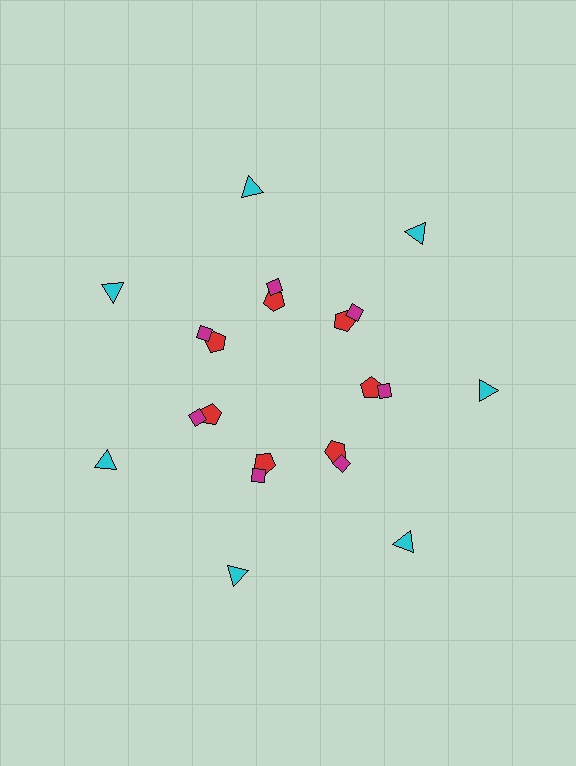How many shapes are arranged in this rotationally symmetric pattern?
There are 21 shapes, arranged in 7 groups of 3.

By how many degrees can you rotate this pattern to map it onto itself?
The pattern maps onto itself every 51 degrees of rotation.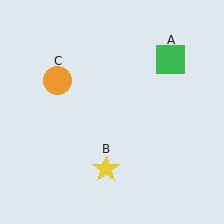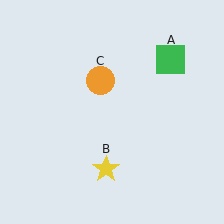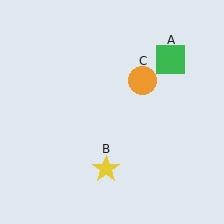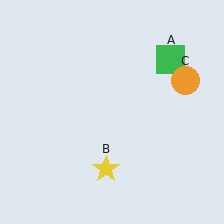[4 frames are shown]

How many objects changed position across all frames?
1 object changed position: orange circle (object C).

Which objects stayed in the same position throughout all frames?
Green square (object A) and yellow star (object B) remained stationary.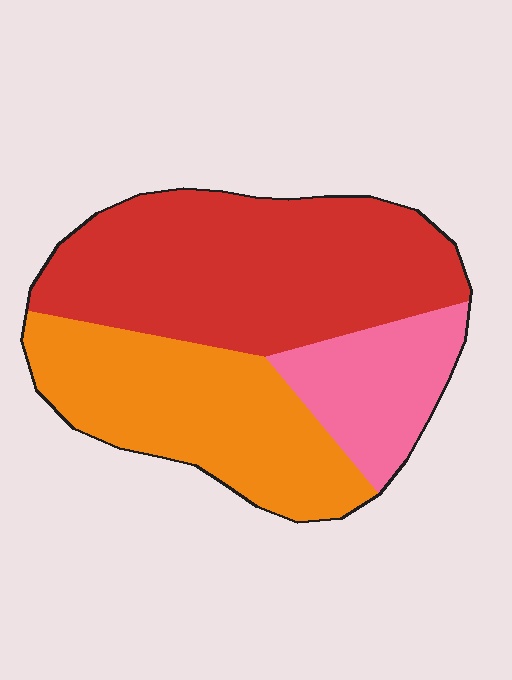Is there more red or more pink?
Red.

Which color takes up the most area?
Red, at roughly 50%.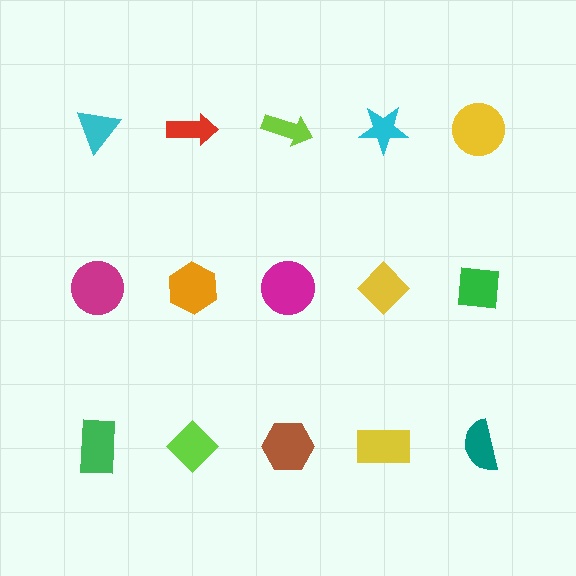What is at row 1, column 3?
A lime arrow.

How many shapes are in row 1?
5 shapes.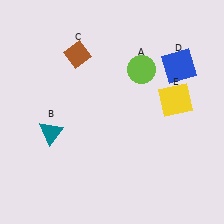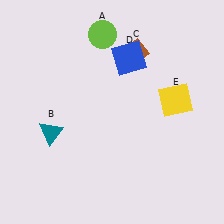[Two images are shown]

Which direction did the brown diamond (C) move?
The brown diamond (C) moved right.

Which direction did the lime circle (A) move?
The lime circle (A) moved left.